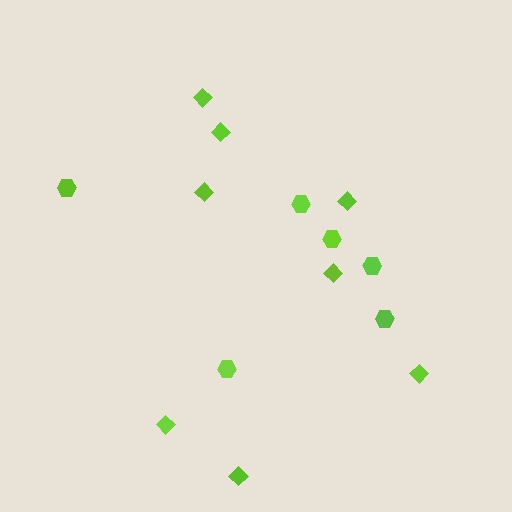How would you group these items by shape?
There are 2 groups: one group of diamonds (8) and one group of hexagons (6).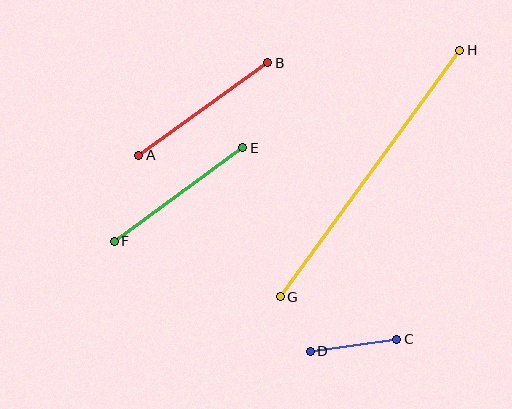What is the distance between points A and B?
The distance is approximately 158 pixels.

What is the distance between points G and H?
The distance is approximately 305 pixels.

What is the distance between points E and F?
The distance is approximately 159 pixels.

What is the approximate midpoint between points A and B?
The midpoint is at approximately (203, 109) pixels.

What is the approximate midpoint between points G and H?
The midpoint is at approximately (370, 173) pixels.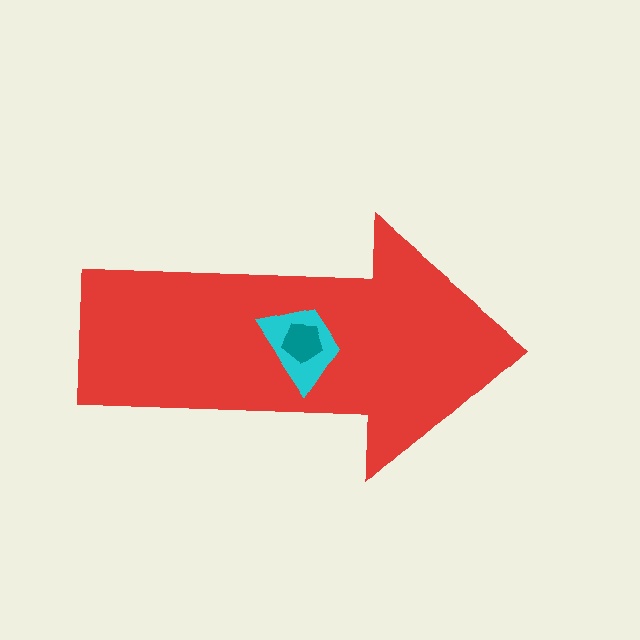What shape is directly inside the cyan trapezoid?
The teal pentagon.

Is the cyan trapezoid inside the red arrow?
Yes.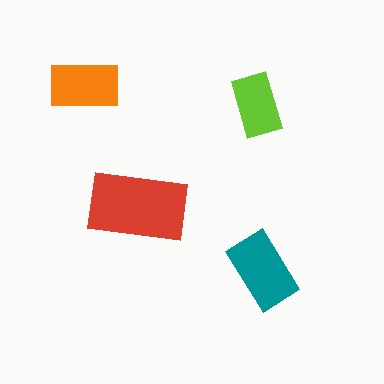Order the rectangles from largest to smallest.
the red one, the teal one, the orange one, the lime one.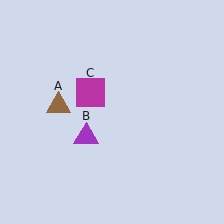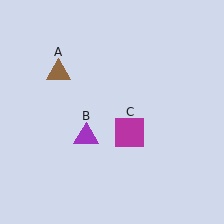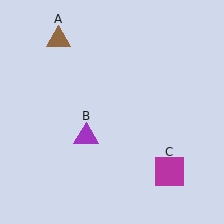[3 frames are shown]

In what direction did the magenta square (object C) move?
The magenta square (object C) moved down and to the right.